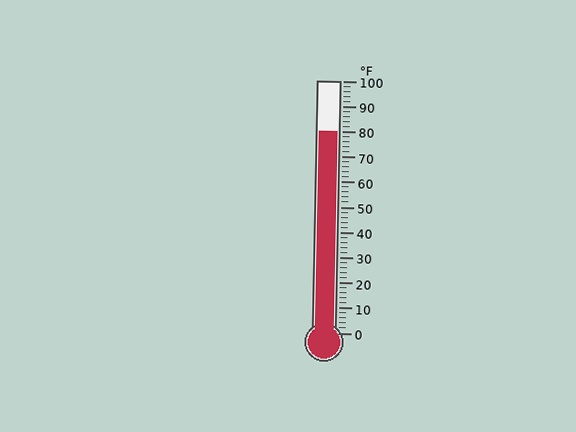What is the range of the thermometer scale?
The thermometer scale ranges from 0°F to 100°F.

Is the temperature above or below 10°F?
The temperature is above 10°F.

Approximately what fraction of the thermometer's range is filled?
The thermometer is filled to approximately 80% of its range.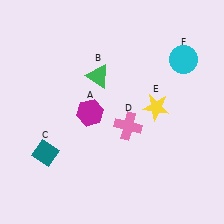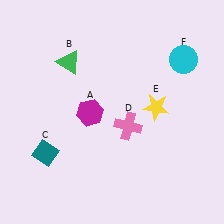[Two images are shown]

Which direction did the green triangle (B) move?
The green triangle (B) moved left.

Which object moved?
The green triangle (B) moved left.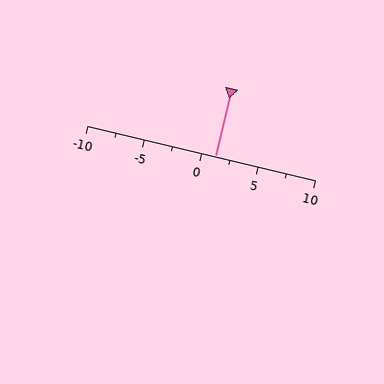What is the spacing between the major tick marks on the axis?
The major ticks are spaced 5 apart.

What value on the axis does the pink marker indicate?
The marker indicates approximately 1.2.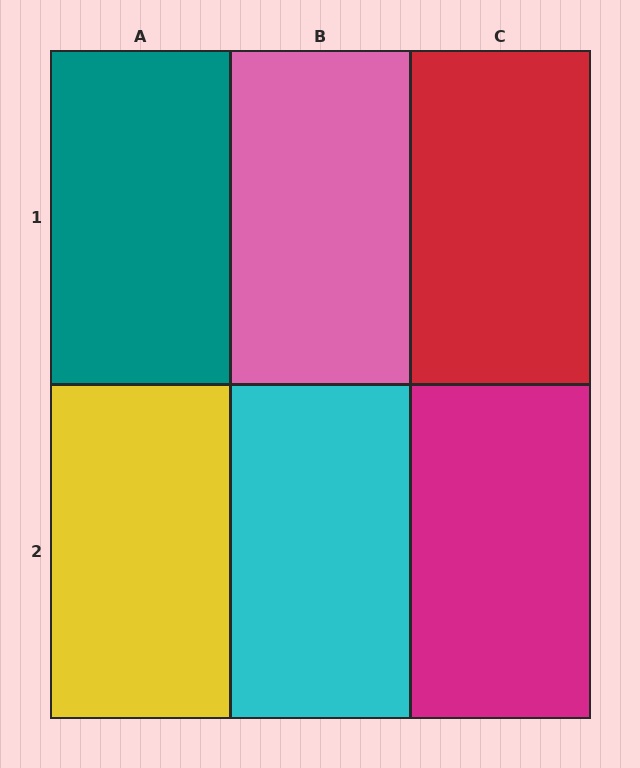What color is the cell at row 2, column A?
Yellow.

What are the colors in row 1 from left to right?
Teal, pink, red.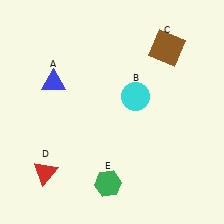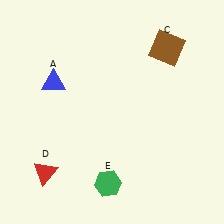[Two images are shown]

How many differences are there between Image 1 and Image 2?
There is 1 difference between the two images.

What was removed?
The cyan circle (B) was removed in Image 2.